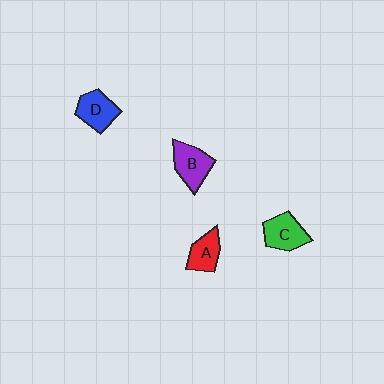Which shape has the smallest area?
Shape A (red).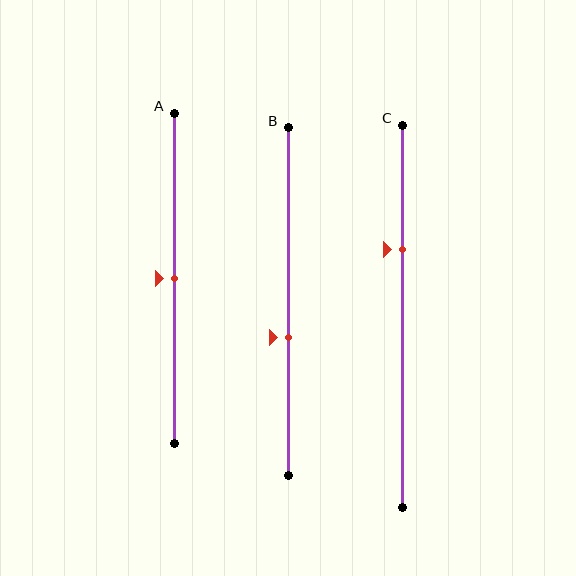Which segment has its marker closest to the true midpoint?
Segment A has its marker closest to the true midpoint.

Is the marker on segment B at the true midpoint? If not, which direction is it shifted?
No, the marker on segment B is shifted downward by about 11% of the segment length.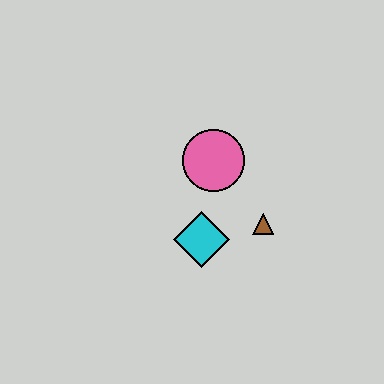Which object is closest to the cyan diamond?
The brown triangle is closest to the cyan diamond.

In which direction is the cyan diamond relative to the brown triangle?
The cyan diamond is to the left of the brown triangle.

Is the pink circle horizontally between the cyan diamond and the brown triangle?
Yes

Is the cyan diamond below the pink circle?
Yes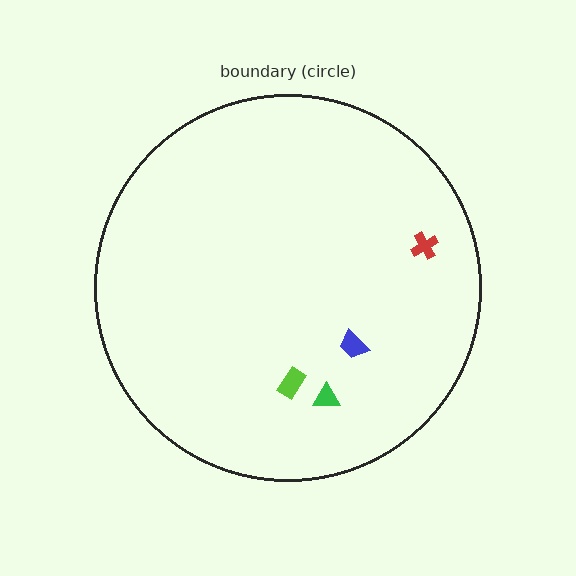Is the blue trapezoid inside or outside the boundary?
Inside.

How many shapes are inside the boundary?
4 inside, 0 outside.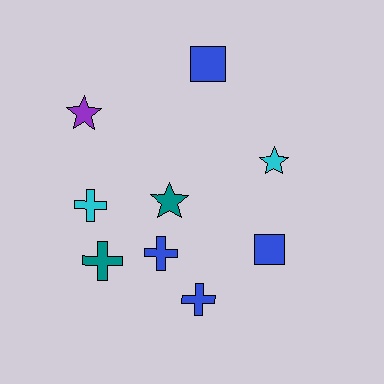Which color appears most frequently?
Blue, with 4 objects.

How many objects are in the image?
There are 9 objects.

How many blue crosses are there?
There are 2 blue crosses.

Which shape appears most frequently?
Cross, with 4 objects.